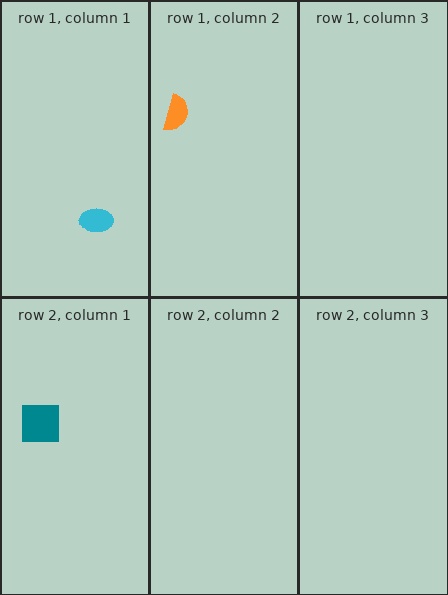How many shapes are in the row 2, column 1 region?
1.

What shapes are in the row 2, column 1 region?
The teal square.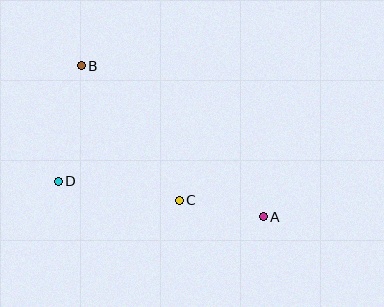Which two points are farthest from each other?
Points A and B are farthest from each other.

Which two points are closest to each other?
Points A and C are closest to each other.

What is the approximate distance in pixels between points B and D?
The distance between B and D is approximately 118 pixels.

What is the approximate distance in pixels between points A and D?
The distance between A and D is approximately 208 pixels.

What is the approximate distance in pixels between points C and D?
The distance between C and D is approximately 122 pixels.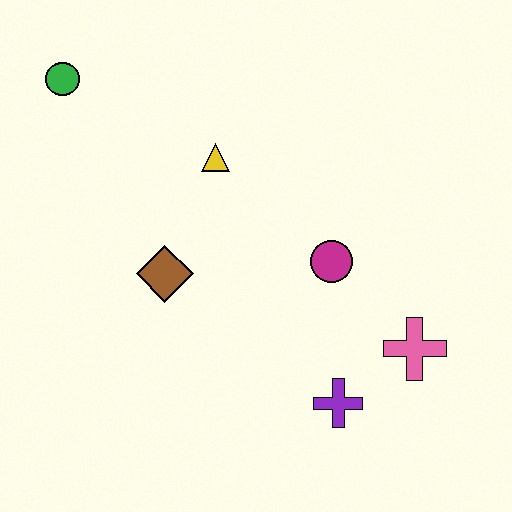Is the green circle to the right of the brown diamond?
No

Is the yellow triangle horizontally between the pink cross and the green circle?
Yes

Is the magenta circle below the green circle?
Yes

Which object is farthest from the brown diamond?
The pink cross is farthest from the brown diamond.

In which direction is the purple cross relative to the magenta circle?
The purple cross is below the magenta circle.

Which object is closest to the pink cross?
The purple cross is closest to the pink cross.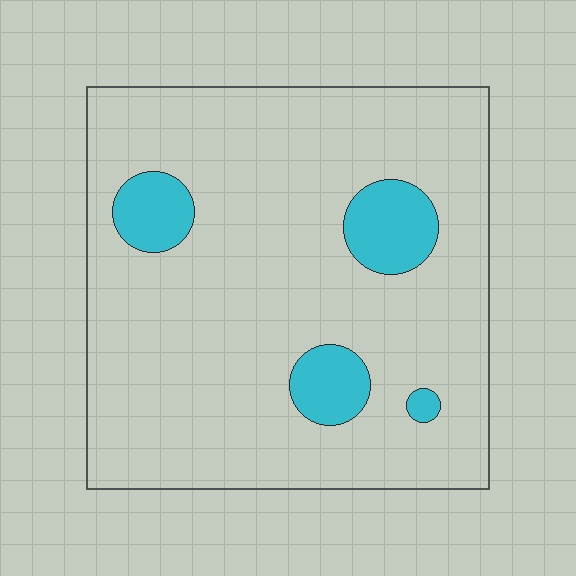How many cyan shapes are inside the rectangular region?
4.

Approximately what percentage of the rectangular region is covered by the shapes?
Approximately 10%.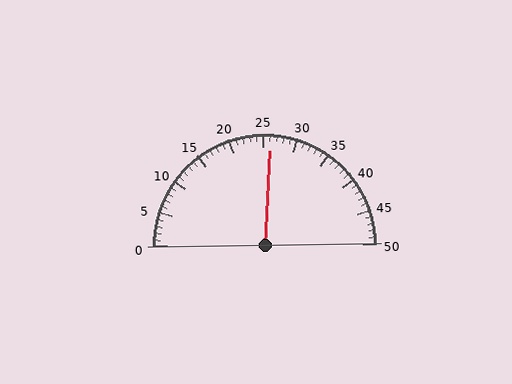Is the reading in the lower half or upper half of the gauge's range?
The reading is in the upper half of the range (0 to 50).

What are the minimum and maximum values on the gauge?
The gauge ranges from 0 to 50.